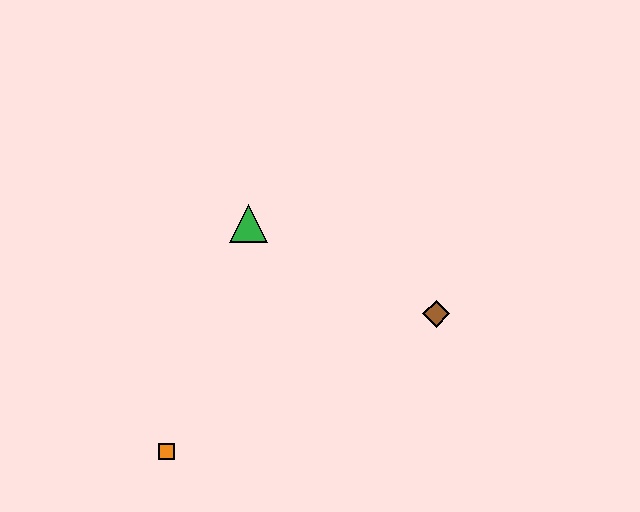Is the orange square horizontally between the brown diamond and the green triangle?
No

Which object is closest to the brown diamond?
The green triangle is closest to the brown diamond.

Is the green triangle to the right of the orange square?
Yes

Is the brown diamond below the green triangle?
Yes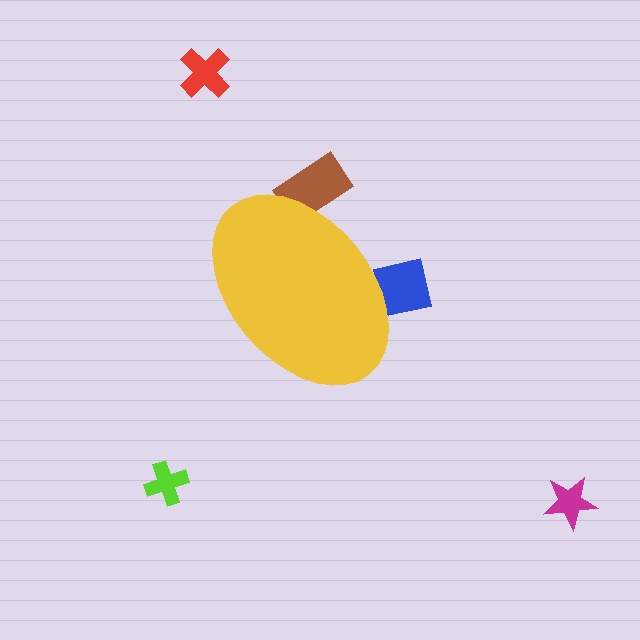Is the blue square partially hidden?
Yes, the blue square is partially hidden behind the yellow ellipse.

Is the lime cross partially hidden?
No, the lime cross is fully visible.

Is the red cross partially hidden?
No, the red cross is fully visible.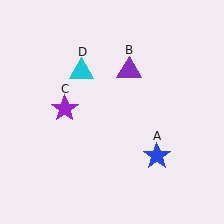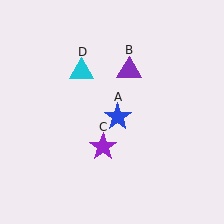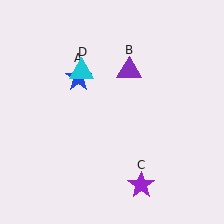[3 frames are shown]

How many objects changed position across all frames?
2 objects changed position: blue star (object A), purple star (object C).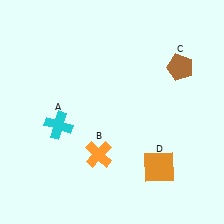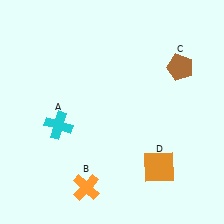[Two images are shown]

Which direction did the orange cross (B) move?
The orange cross (B) moved down.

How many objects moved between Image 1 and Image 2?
1 object moved between the two images.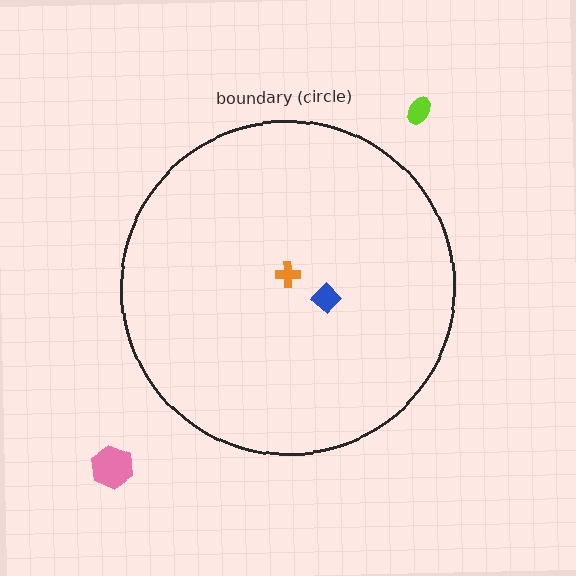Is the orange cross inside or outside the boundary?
Inside.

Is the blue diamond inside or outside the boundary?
Inside.